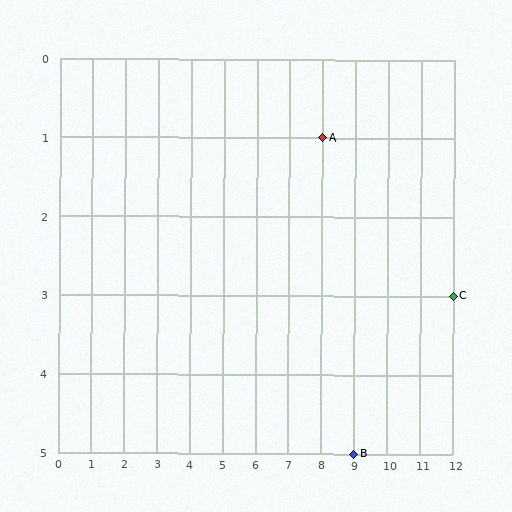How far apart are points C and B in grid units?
Points C and B are 3 columns and 2 rows apart (about 3.6 grid units diagonally).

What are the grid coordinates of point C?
Point C is at grid coordinates (12, 3).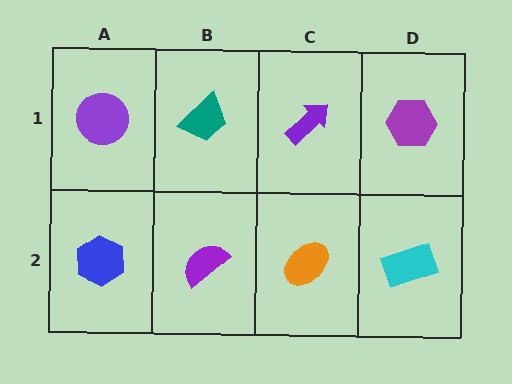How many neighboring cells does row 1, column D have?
2.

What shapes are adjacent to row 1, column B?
A purple semicircle (row 2, column B), a purple circle (row 1, column A), a purple arrow (row 1, column C).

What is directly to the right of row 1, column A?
A teal trapezoid.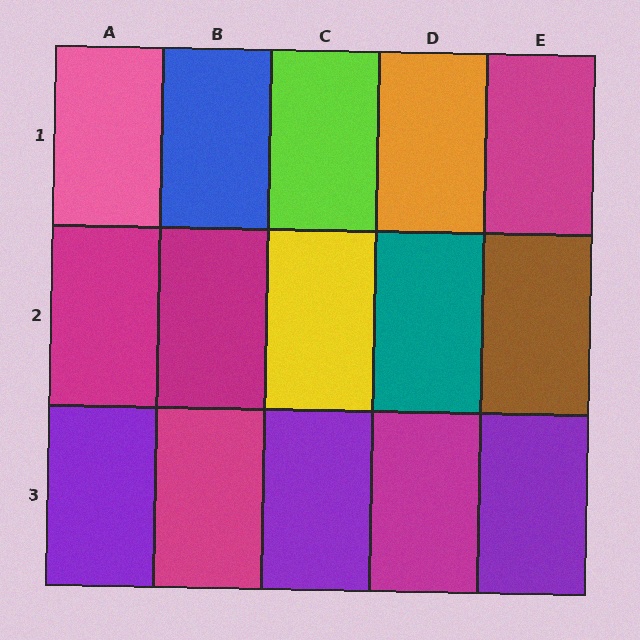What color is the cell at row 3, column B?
Magenta.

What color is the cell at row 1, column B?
Blue.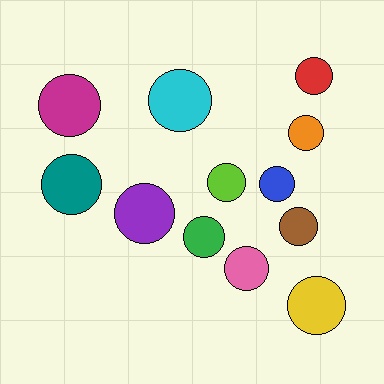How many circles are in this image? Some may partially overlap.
There are 12 circles.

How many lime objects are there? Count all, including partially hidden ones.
There is 1 lime object.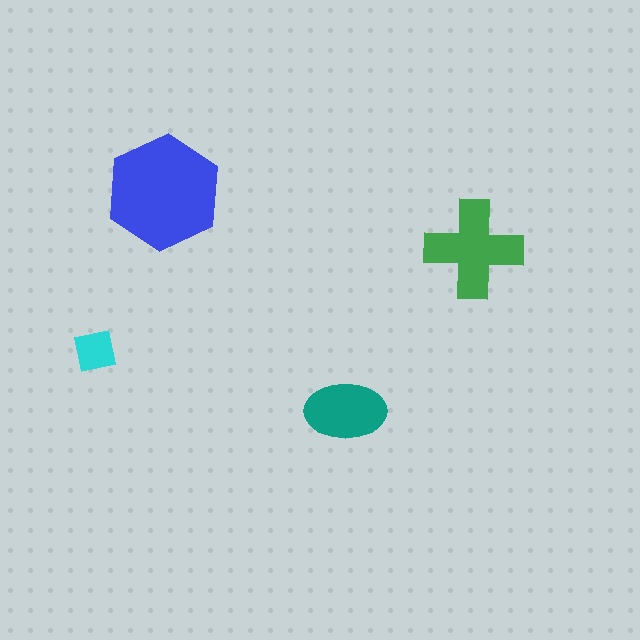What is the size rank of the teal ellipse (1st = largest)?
3rd.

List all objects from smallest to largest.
The cyan square, the teal ellipse, the green cross, the blue hexagon.